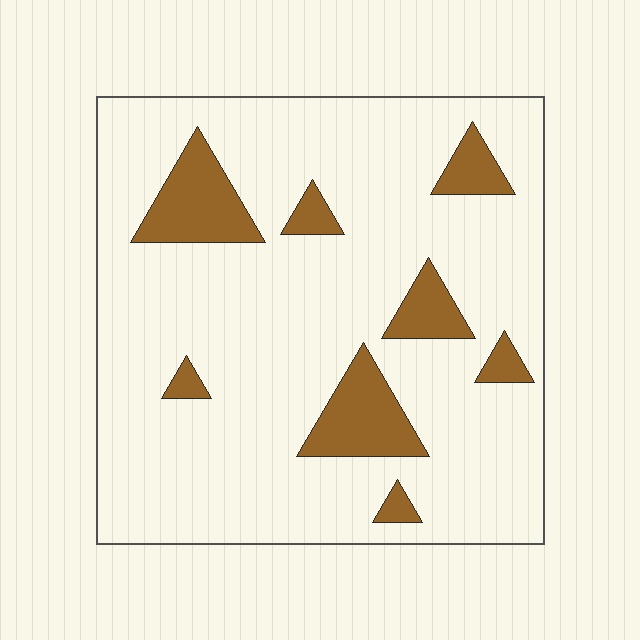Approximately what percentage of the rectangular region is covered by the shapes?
Approximately 15%.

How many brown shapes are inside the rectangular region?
8.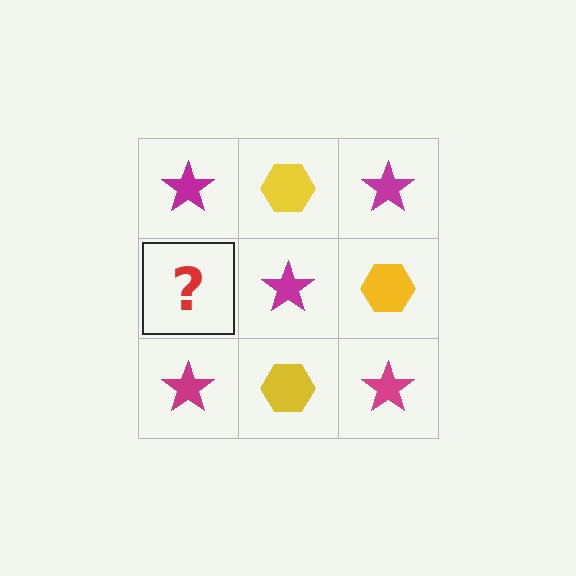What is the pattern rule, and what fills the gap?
The rule is that it alternates magenta star and yellow hexagon in a checkerboard pattern. The gap should be filled with a yellow hexagon.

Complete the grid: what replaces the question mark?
The question mark should be replaced with a yellow hexagon.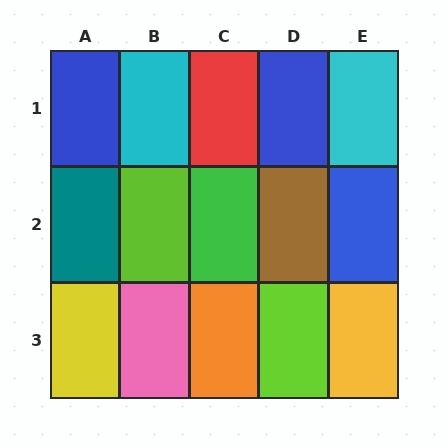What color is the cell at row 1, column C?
Red.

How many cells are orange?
1 cell is orange.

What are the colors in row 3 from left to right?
Yellow, pink, orange, lime, yellow.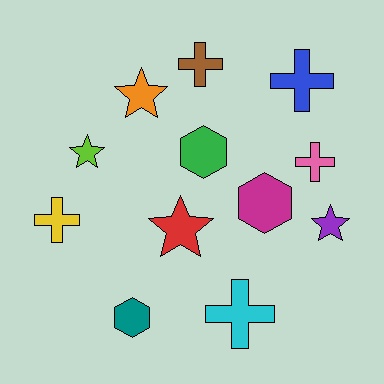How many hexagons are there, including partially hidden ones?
There are 3 hexagons.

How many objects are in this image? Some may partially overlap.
There are 12 objects.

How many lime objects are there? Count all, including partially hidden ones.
There is 1 lime object.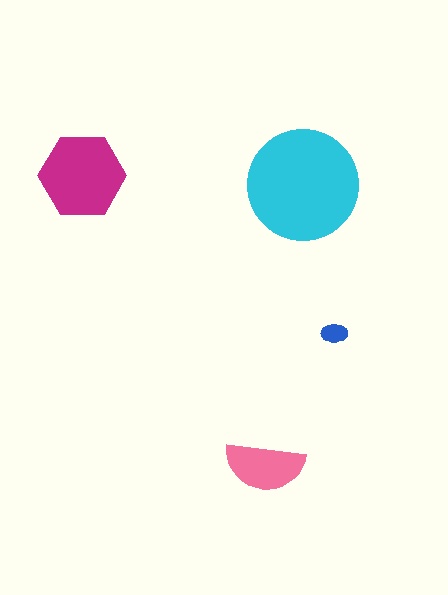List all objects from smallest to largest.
The blue ellipse, the pink semicircle, the magenta hexagon, the cyan circle.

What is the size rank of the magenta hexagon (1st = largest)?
2nd.